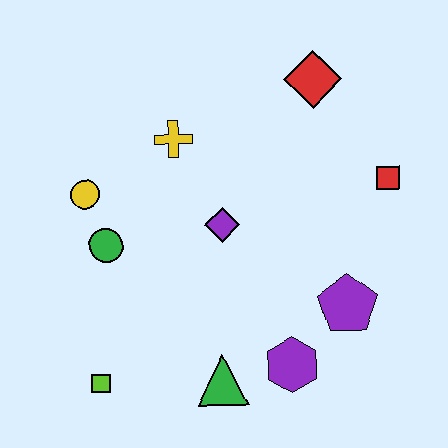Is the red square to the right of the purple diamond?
Yes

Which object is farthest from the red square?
The lime square is farthest from the red square.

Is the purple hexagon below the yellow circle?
Yes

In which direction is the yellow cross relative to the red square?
The yellow cross is to the left of the red square.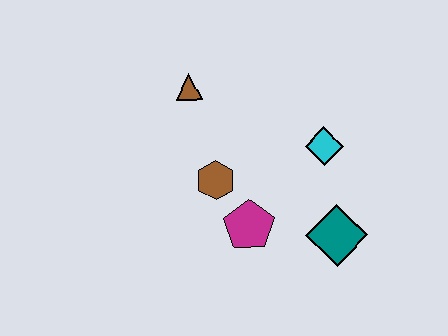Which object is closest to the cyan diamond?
The teal diamond is closest to the cyan diamond.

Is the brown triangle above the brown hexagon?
Yes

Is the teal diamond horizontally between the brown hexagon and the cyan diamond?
No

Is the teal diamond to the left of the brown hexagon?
No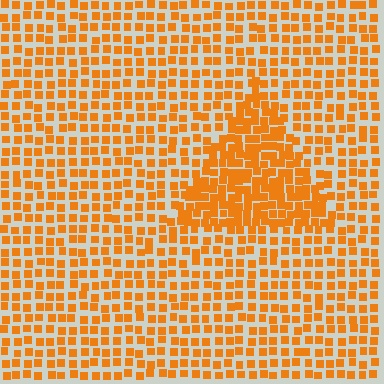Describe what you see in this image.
The image contains small orange elements arranged at two different densities. A triangle-shaped region is visible where the elements are more densely packed than the surrounding area.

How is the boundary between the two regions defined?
The boundary is defined by a change in element density (approximately 1.8x ratio). All elements are the same color, size, and shape.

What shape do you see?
I see a triangle.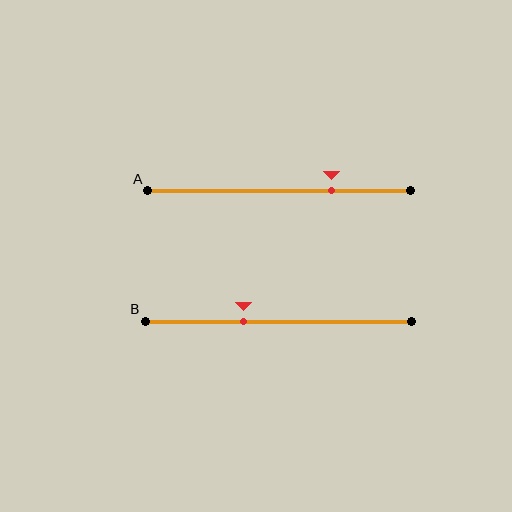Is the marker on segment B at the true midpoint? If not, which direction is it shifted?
No, the marker on segment B is shifted to the left by about 13% of the segment length.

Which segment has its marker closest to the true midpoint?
Segment B has its marker closest to the true midpoint.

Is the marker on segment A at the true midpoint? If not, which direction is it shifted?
No, the marker on segment A is shifted to the right by about 20% of the segment length.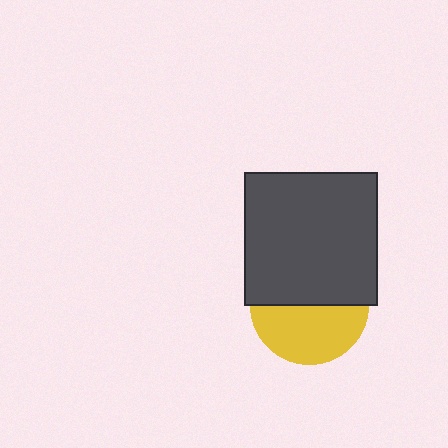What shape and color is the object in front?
The object in front is a dark gray square.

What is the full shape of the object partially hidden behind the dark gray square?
The partially hidden object is a yellow circle.